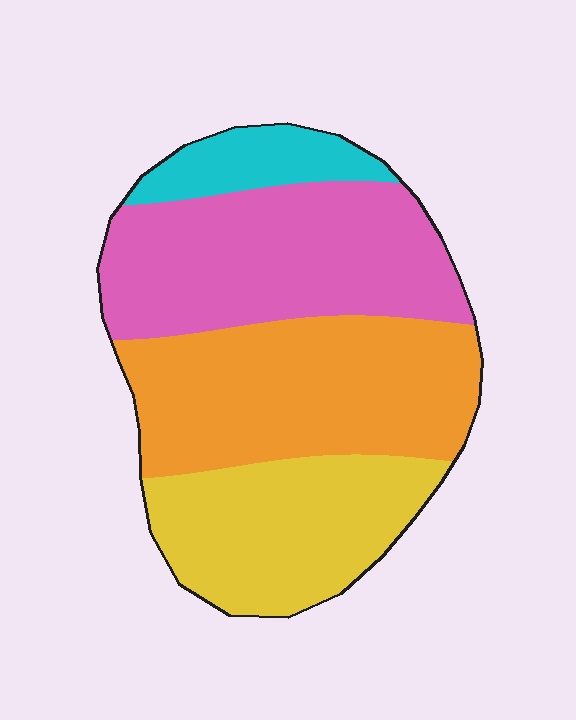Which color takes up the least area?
Cyan, at roughly 10%.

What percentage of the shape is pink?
Pink takes up between a quarter and a half of the shape.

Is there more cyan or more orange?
Orange.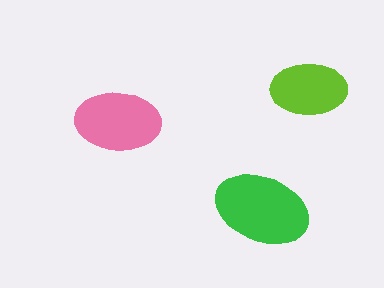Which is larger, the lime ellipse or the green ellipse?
The green one.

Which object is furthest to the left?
The pink ellipse is leftmost.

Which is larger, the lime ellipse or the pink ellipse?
The pink one.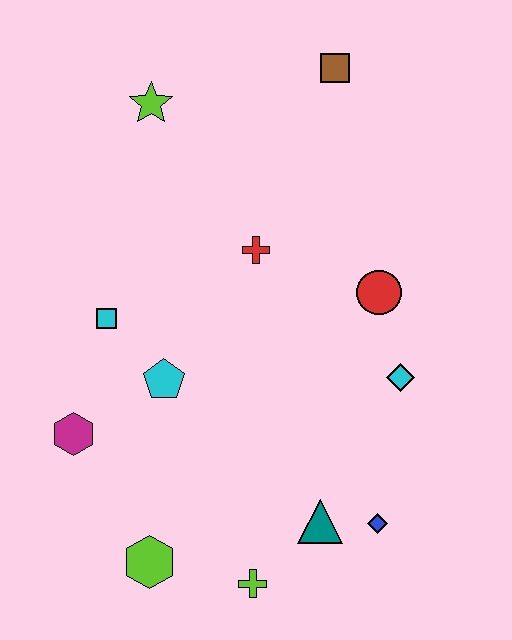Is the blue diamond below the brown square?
Yes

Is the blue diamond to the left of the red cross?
No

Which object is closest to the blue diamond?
The teal triangle is closest to the blue diamond.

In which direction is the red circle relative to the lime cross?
The red circle is above the lime cross.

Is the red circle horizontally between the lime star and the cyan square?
No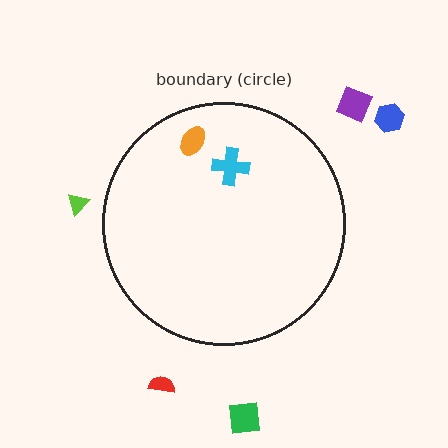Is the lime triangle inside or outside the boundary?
Outside.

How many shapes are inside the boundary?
2 inside, 5 outside.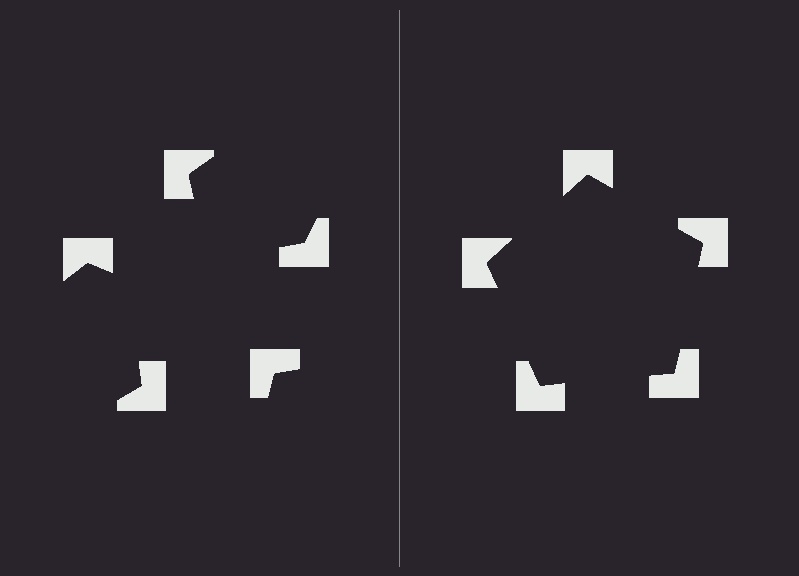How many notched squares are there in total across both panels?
10 — 5 on each side.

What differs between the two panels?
The notched squares are positioned identically on both sides; only the wedge orientations differ. On the right they align to a pentagon; on the left they are misaligned.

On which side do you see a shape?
An illusory pentagon appears on the right side. On the left side the wedge cuts are rotated, so no coherent shape forms.